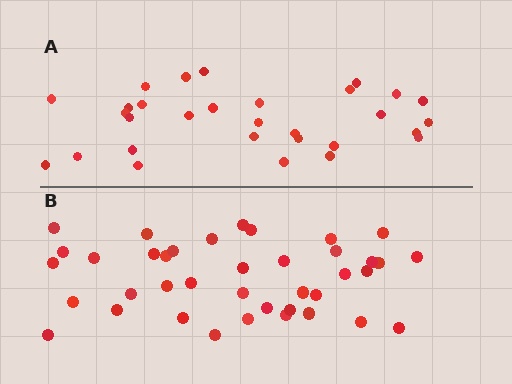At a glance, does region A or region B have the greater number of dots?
Region B (the bottom region) has more dots.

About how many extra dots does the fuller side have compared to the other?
Region B has roughly 8 or so more dots than region A.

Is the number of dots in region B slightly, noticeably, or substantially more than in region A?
Region B has noticeably more, but not dramatically so. The ratio is roughly 1.3 to 1.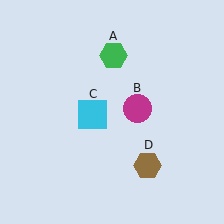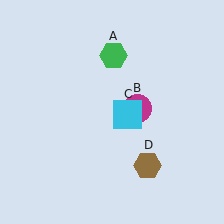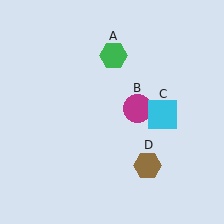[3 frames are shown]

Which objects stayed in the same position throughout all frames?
Green hexagon (object A) and magenta circle (object B) and brown hexagon (object D) remained stationary.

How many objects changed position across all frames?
1 object changed position: cyan square (object C).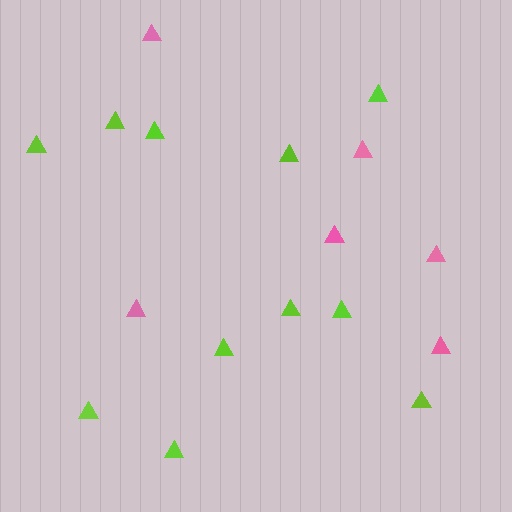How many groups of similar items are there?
There are 2 groups: one group of pink triangles (6) and one group of lime triangles (11).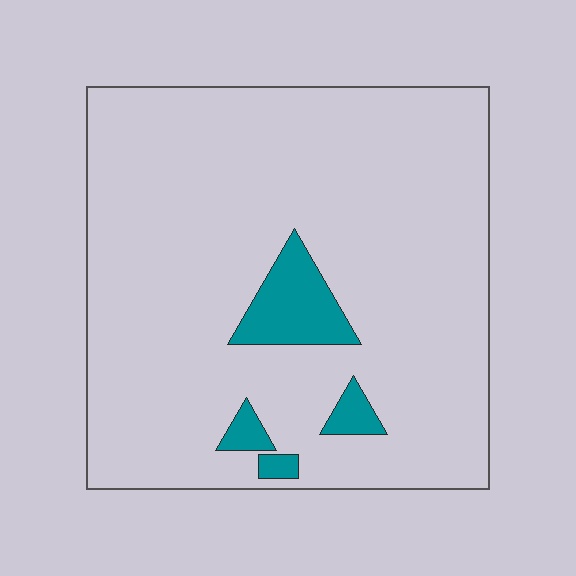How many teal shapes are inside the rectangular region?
4.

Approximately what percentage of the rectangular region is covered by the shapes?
Approximately 10%.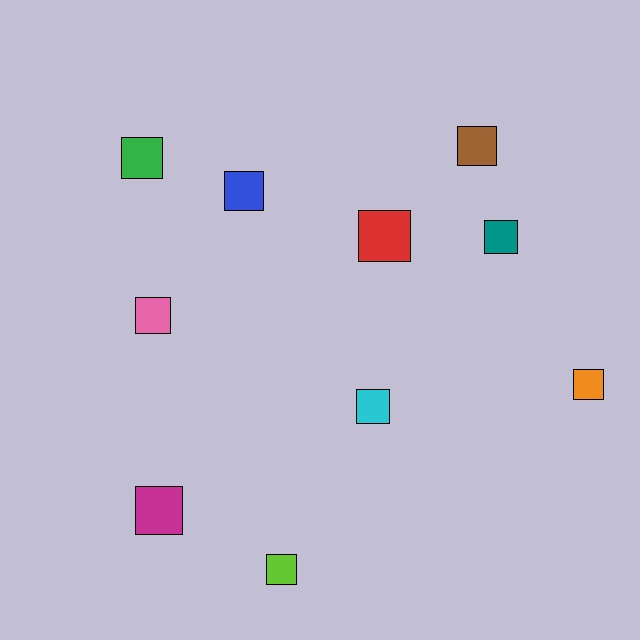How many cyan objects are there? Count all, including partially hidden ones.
There is 1 cyan object.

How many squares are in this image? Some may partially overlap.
There are 10 squares.